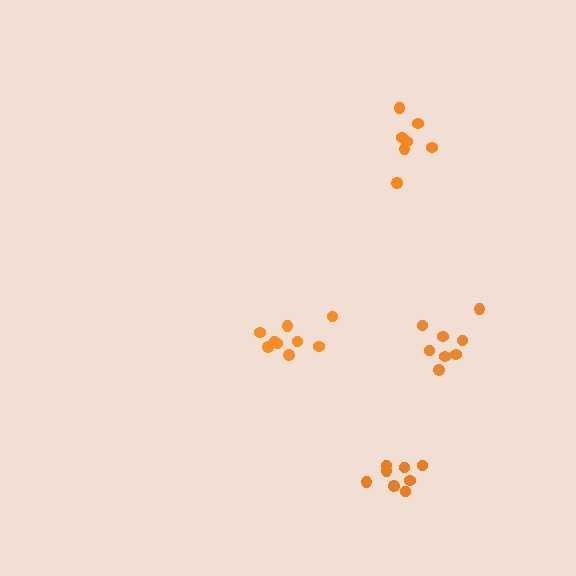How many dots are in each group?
Group 1: 8 dots, Group 2: 8 dots, Group 3: 9 dots, Group 4: 7 dots (32 total).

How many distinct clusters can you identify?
There are 4 distinct clusters.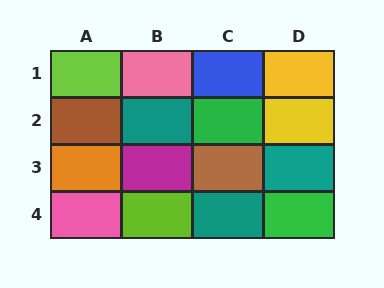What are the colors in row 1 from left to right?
Lime, pink, blue, yellow.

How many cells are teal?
3 cells are teal.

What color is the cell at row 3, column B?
Magenta.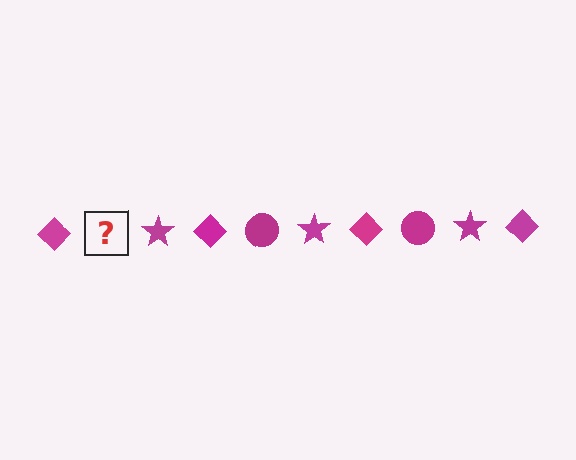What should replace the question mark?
The question mark should be replaced with a magenta circle.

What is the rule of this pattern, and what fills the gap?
The rule is that the pattern cycles through diamond, circle, star shapes in magenta. The gap should be filled with a magenta circle.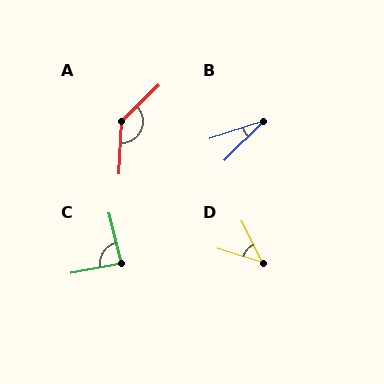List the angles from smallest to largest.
B (27°), D (44°), C (87°), A (137°).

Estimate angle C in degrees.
Approximately 87 degrees.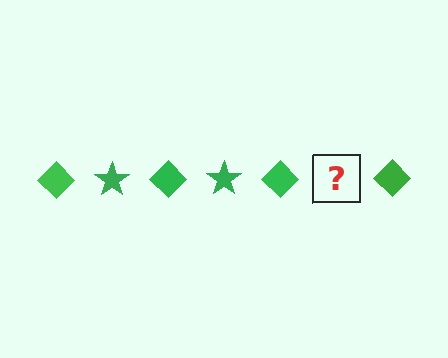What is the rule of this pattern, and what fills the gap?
The rule is that the pattern cycles through diamond, star shapes in green. The gap should be filled with a green star.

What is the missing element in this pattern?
The missing element is a green star.